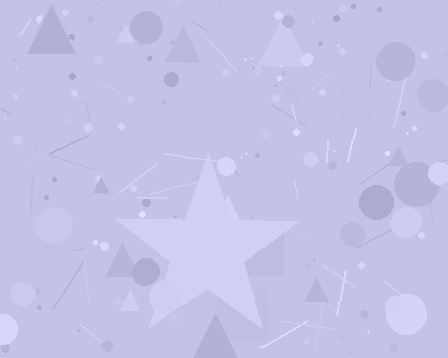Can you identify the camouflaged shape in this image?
The camouflaged shape is a star.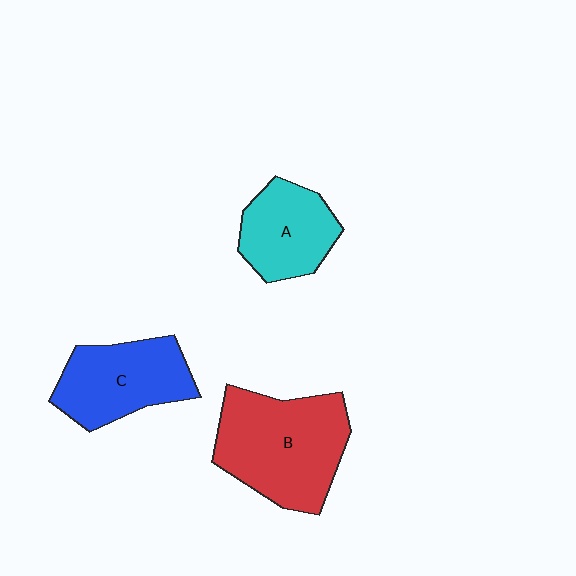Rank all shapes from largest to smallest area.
From largest to smallest: B (red), C (blue), A (cyan).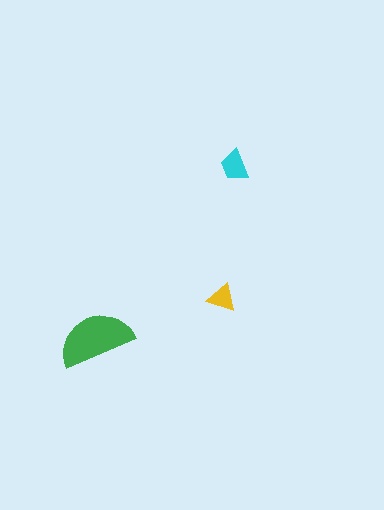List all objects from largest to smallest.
The green semicircle, the cyan trapezoid, the yellow triangle.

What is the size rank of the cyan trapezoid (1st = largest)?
2nd.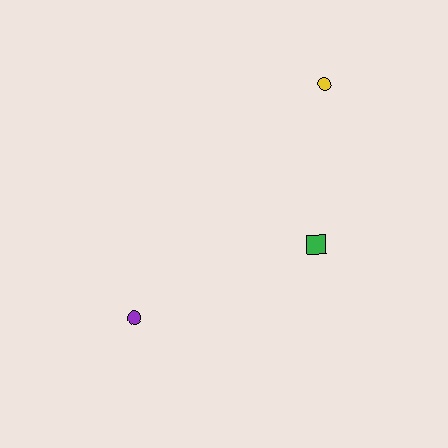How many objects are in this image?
There are 3 objects.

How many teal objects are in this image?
There are no teal objects.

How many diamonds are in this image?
There are no diamonds.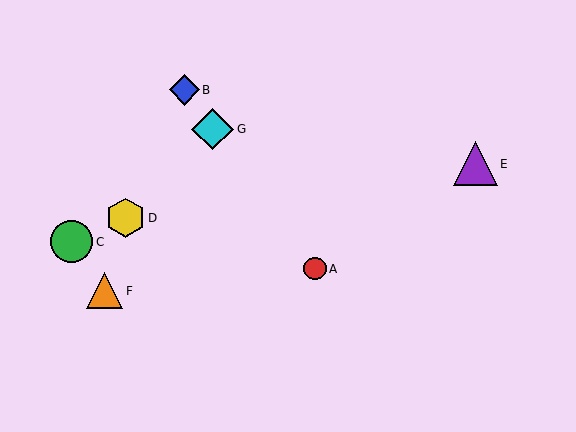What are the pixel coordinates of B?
Object B is at (184, 90).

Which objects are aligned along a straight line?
Objects A, B, G are aligned along a straight line.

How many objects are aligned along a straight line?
3 objects (A, B, G) are aligned along a straight line.